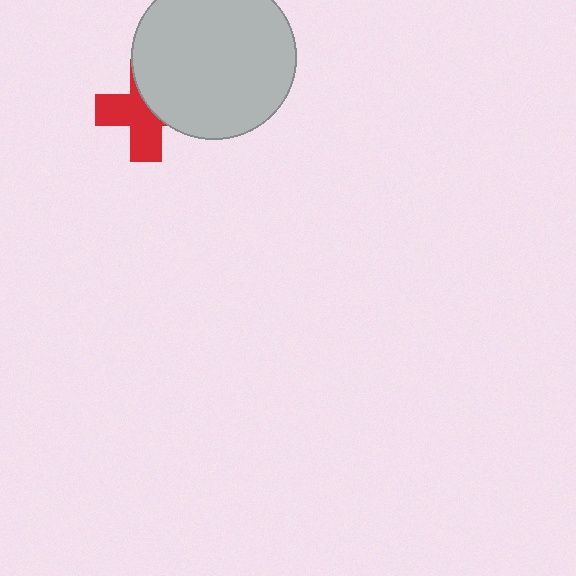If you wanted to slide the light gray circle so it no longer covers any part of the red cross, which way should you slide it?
Slide it toward the upper-right — that is the most direct way to separate the two shapes.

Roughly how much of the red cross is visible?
About half of it is visible (roughly 56%).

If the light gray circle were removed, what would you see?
You would see the complete red cross.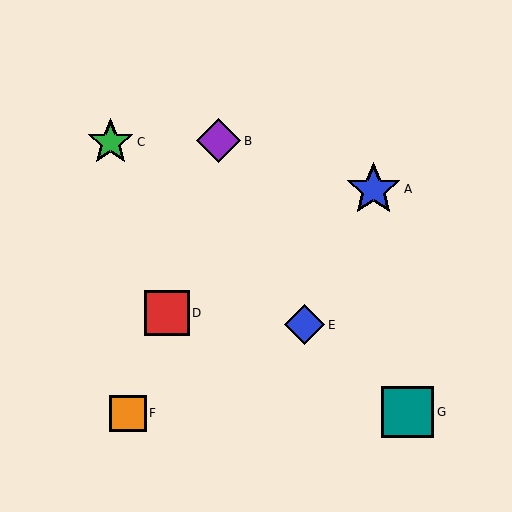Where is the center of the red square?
The center of the red square is at (167, 313).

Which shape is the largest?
The blue star (labeled A) is the largest.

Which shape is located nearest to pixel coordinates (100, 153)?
The green star (labeled C) at (110, 142) is nearest to that location.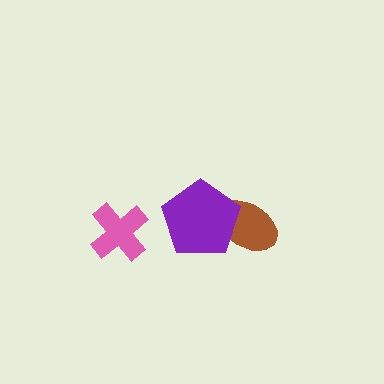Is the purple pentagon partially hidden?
No, no other shape covers it.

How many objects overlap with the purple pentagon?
1 object overlaps with the purple pentagon.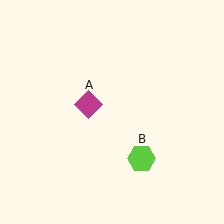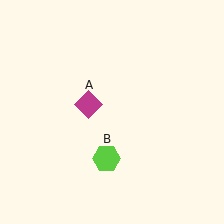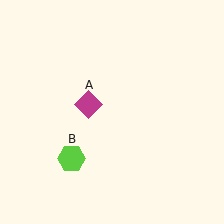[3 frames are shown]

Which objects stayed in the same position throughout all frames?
Magenta diamond (object A) remained stationary.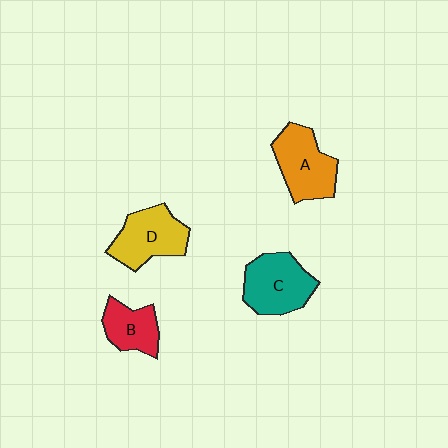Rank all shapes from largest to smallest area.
From largest to smallest: C (teal), A (orange), D (yellow), B (red).